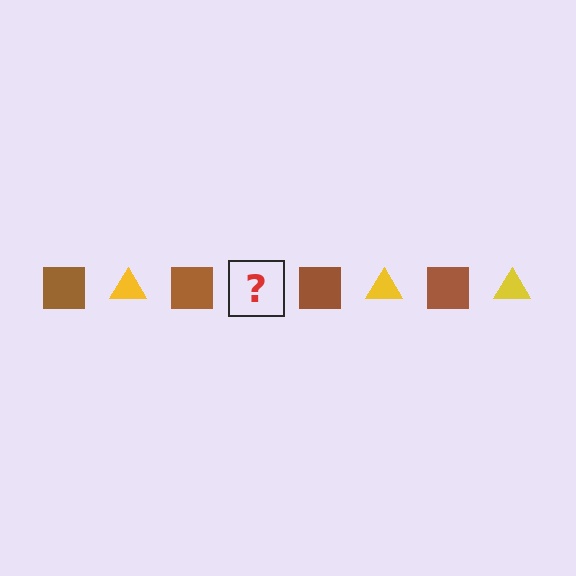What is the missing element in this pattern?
The missing element is a yellow triangle.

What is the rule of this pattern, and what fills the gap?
The rule is that the pattern alternates between brown square and yellow triangle. The gap should be filled with a yellow triangle.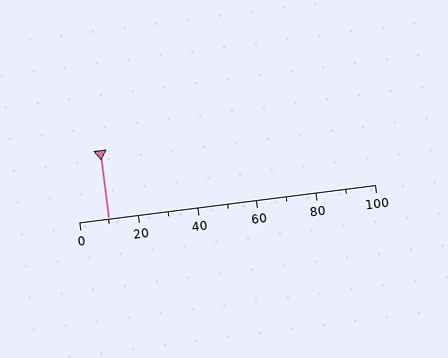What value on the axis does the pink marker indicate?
The marker indicates approximately 10.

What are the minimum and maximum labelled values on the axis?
The axis runs from 0 to 100.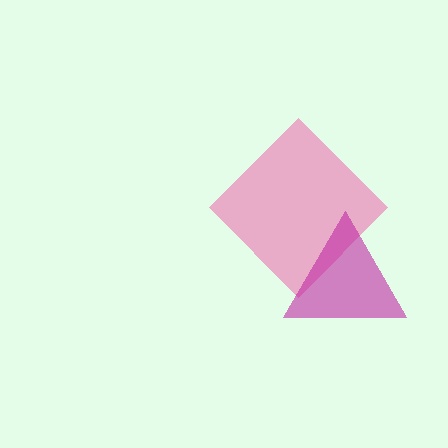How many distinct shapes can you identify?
There are 2 distinct shapes: a pink diamond, a magenta triangle.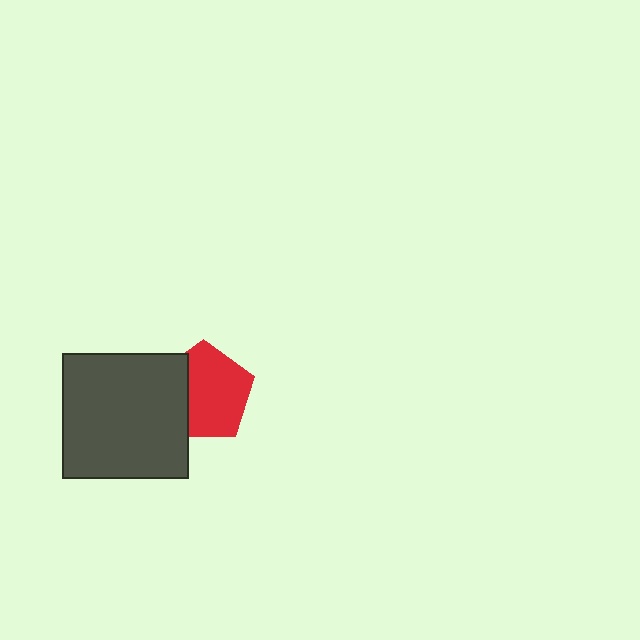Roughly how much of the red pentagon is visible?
Most of it is visible (roughly 69%).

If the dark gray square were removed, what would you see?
You would see the complete red pentagon.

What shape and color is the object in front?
The object in front is a dark gray square.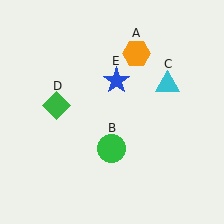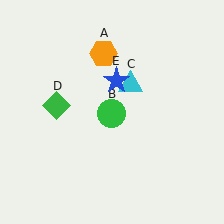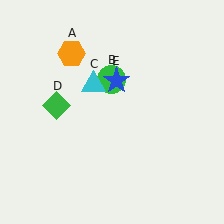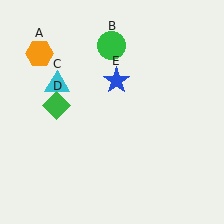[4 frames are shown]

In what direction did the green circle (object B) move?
The green circle (object B) moved up.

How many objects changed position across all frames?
3 objects changed position: orange hexagon (object A), green circle (object B), cyan triangle (object C).